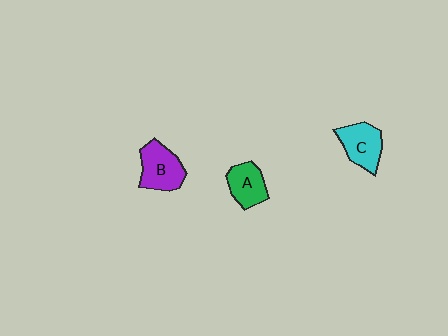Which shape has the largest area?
Shape B (purple).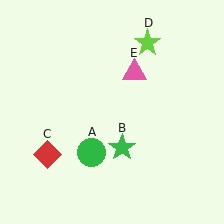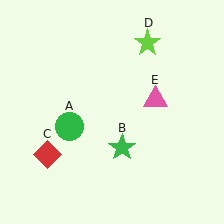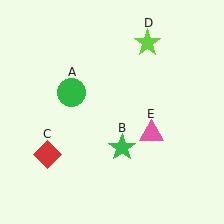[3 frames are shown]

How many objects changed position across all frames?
2 objects changed position: green circle (object A), pink triangle (object E).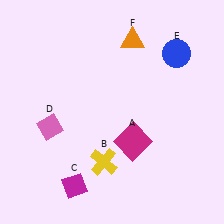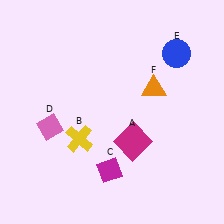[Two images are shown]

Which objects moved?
The objects that moved are: the yellow cross (B), the magenta diamond (C), the orange triangle (F).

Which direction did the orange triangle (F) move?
The orange triangle (F) moved down.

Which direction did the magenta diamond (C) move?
The magenta diamond (C) moved right.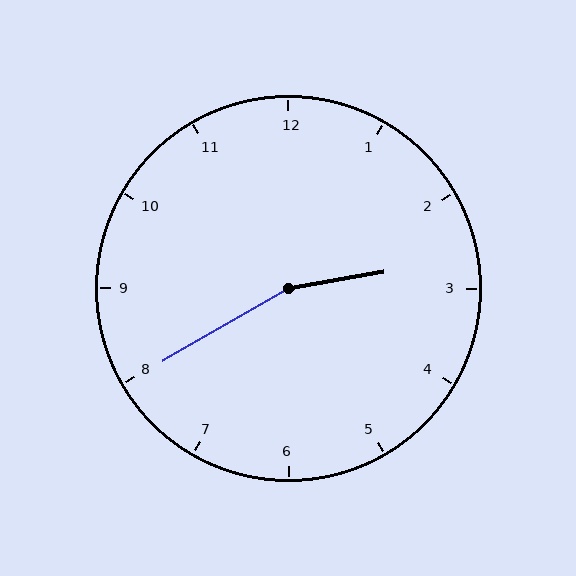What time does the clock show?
2:40.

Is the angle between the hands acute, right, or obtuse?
It is obtuse.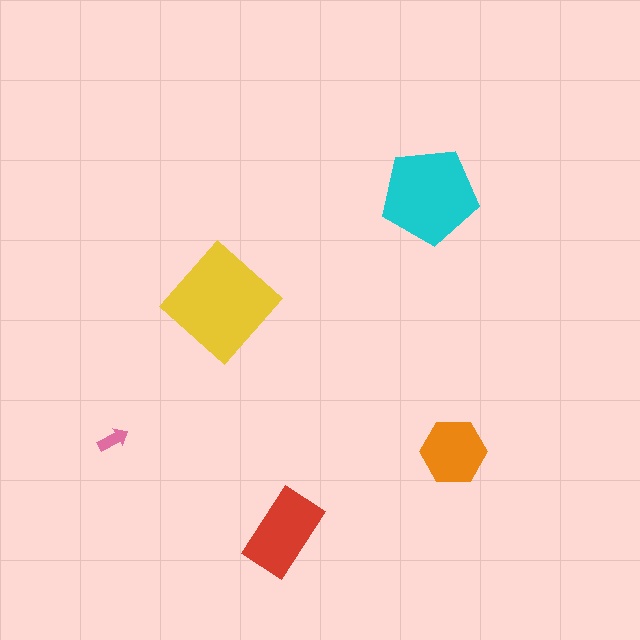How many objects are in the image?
There are 5 objects in the image.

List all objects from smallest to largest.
The pink arrow, the orange hexagon, the red rectangle, the cyan pentagon, the yellow diamond.